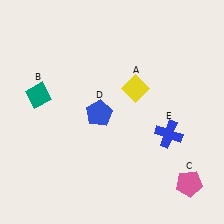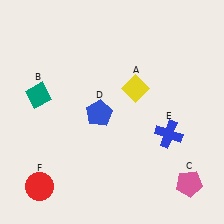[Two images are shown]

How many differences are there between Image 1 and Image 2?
There is 1 difference between the two images.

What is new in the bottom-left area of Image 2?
A red circle (F) was added in the bottom-left area of Image 2.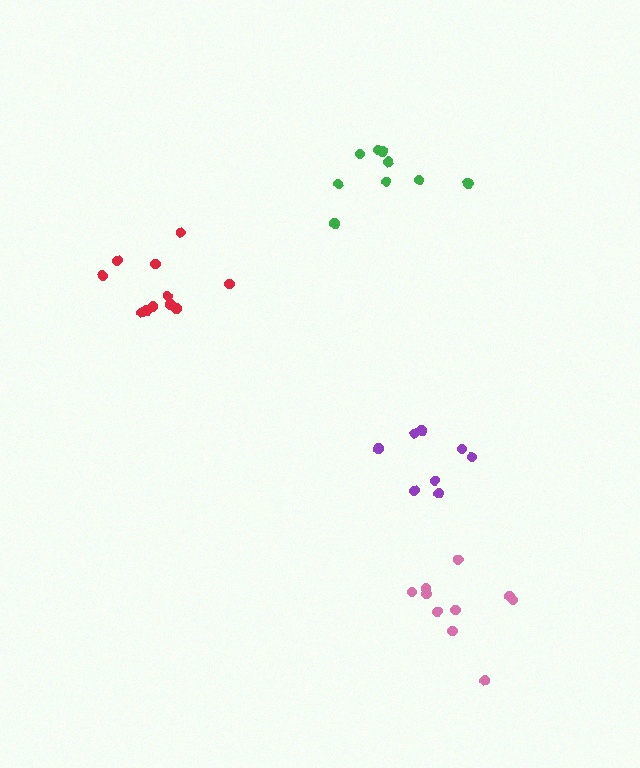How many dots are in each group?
Group 1: 8 dots, Group 2: 11 dots, Group 3: 10 dots, Group 4: 9 dots (38 total).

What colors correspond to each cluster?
The clusters are colored: purple, red, pink, green.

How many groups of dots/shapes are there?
There are 4 groups.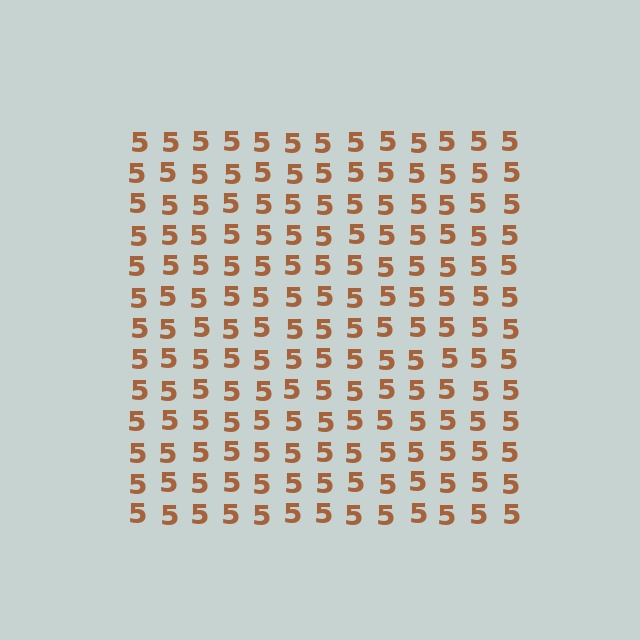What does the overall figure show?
The overall figure shows a square.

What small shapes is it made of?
It is made of small digit 5's.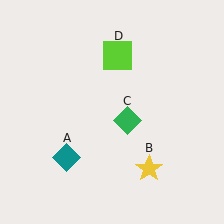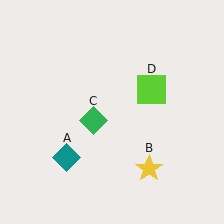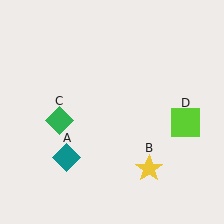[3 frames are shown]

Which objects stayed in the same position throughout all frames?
Teal diamond (object A) and yellow star (object B) remained stationary.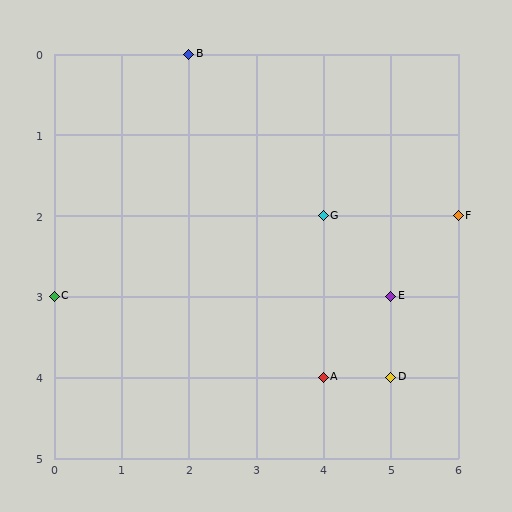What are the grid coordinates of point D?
Point D is at grid coordinates (5, 4).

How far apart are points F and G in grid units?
Points F and G are 2 columns apart.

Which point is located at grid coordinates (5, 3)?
Point E is at (5, 3).